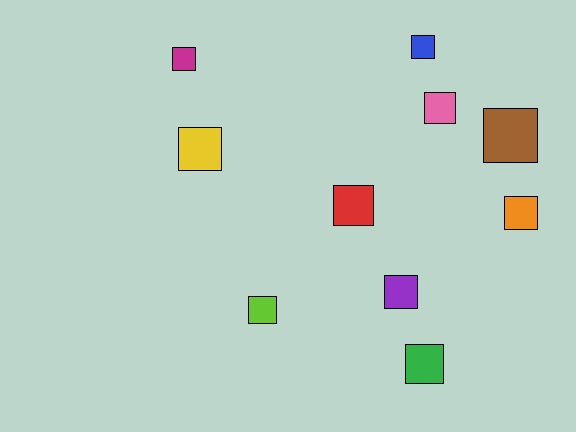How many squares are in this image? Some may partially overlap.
There are 10 squares.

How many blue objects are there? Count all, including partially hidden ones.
There is 1 blue object.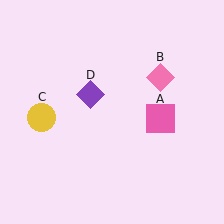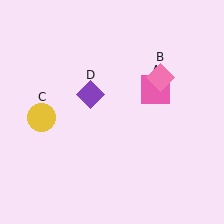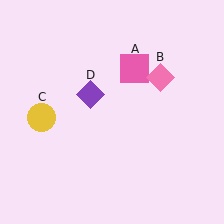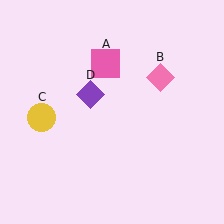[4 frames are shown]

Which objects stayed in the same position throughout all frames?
Pink diamond (object B) and yellow circle (object C) and purple diamond (object D) remained stationary.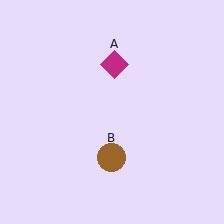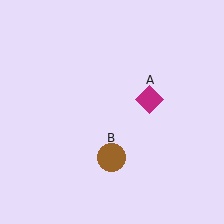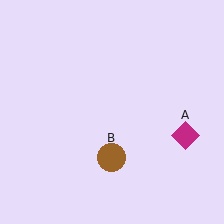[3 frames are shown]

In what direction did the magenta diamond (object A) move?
The magenta diamond (object A) moved down and to the right.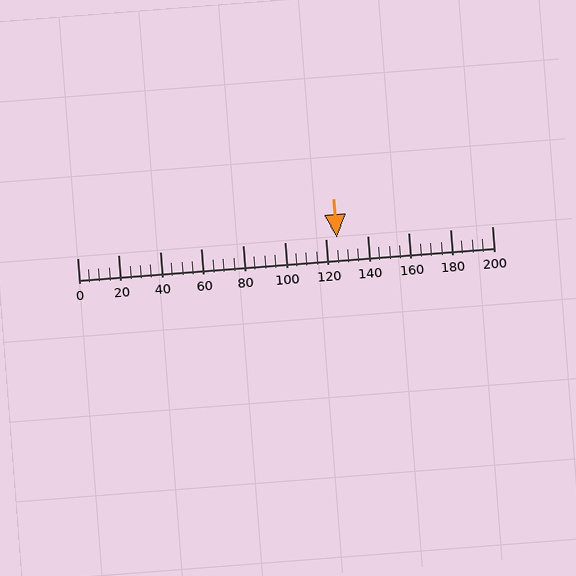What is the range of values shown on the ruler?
The ruler shows values from 0 to 200.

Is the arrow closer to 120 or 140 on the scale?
The arrow is closer to 120.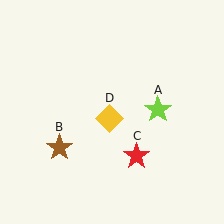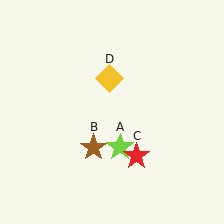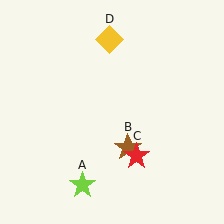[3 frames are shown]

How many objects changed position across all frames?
3 objects changed position: lime star (object A), brown star (object B), yellow diamond (object D).